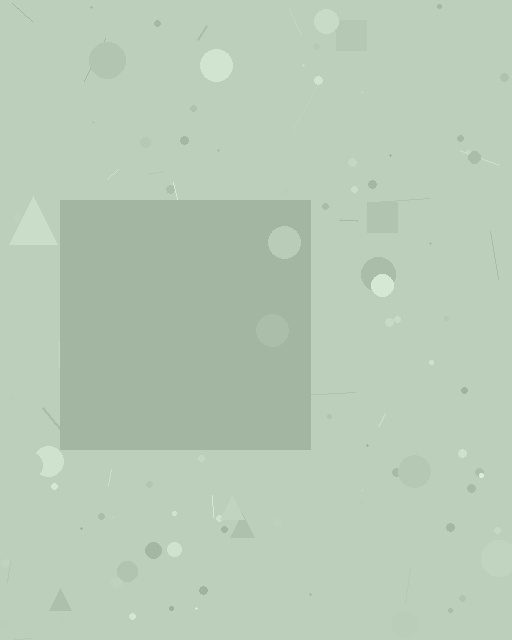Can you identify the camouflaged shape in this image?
The camouflaged shape is a square.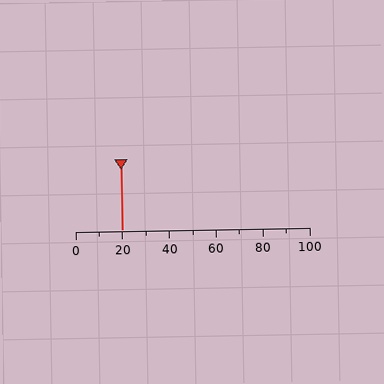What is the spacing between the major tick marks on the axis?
The major ticks are spaced 20 apart.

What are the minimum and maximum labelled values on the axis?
The axis runs from 0 to 100.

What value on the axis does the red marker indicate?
The marker indicates approximately 20.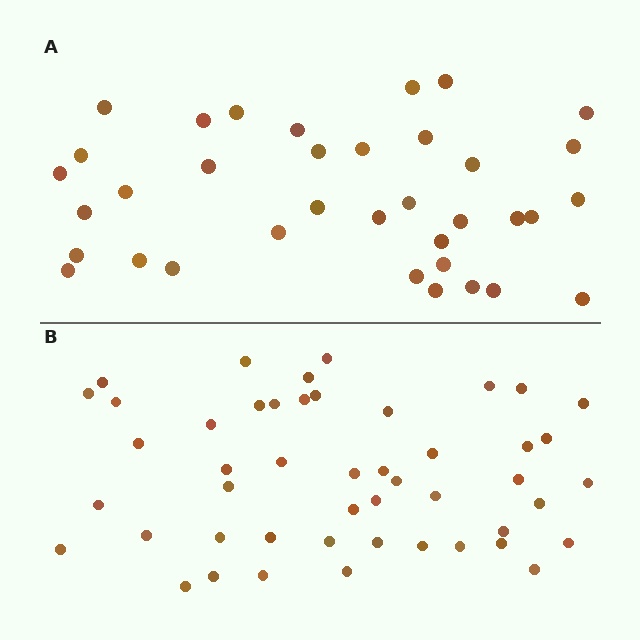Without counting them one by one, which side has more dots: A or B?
Region B (the bottom region) has more dots.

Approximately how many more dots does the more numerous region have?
Region B has roughly 12 or so more dots than region A.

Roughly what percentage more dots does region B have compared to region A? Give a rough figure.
About 35% more.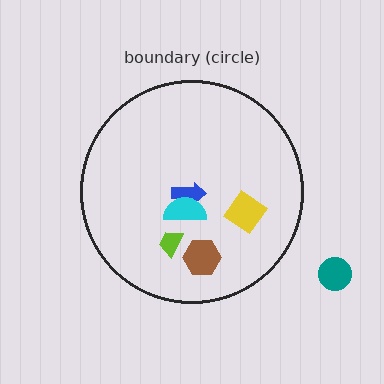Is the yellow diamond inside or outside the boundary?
Inside.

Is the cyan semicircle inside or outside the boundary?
Inside.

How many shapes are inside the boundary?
5 inside, 1 outside.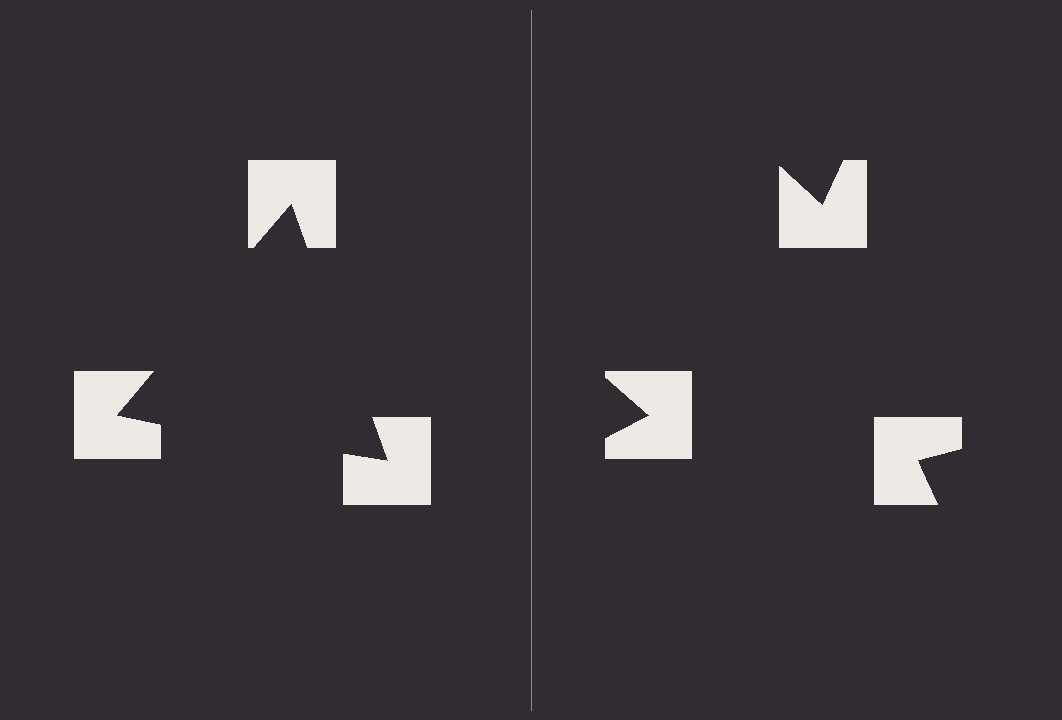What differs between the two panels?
The notched squares are positioned identically on both sides; only the wedge orientations differ. On the left they align to a triangle; on the right they are misaligned.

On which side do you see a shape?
An illusory triangle appears on the left side. On the right side the wedge cuts are rotated, so no coherent shape forms.